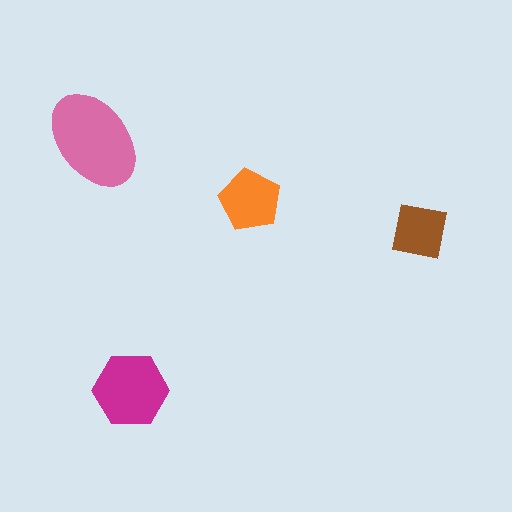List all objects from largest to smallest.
The pink ellipse, the magenta hexagon, the orange pentagon, the brown square.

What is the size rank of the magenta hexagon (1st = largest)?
2nd.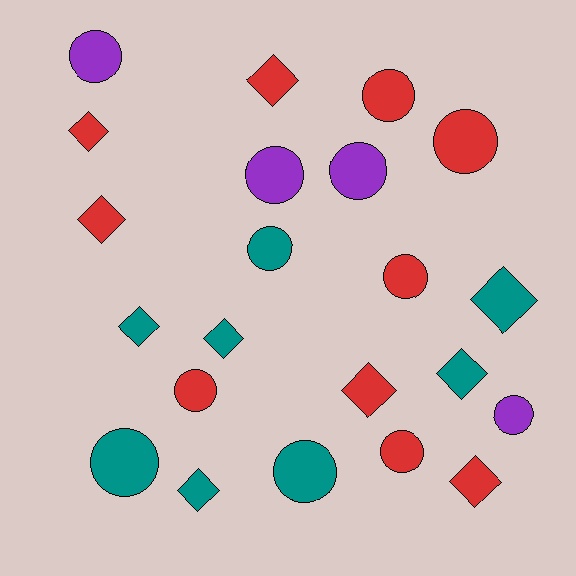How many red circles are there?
There are 5 red circles.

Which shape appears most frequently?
Circle, with 12 objects.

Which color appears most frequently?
Red, with 10 objects.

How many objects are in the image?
There are 22 objects.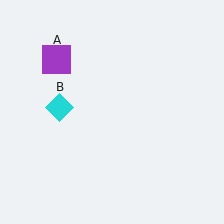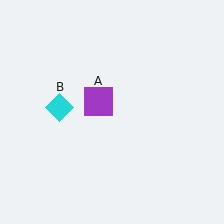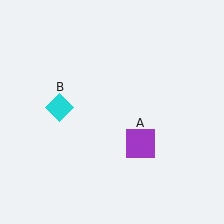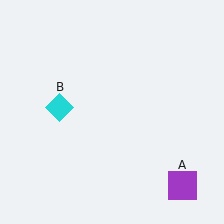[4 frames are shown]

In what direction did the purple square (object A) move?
The purple square (object A) moved down and to the right.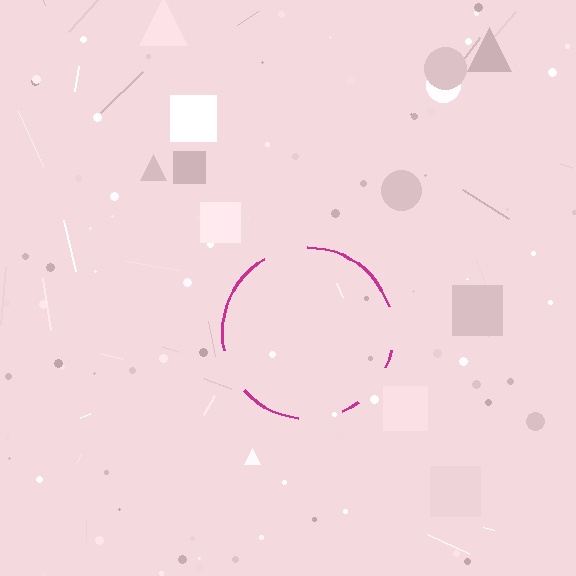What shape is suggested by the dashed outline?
The dashed outline suggests a circle.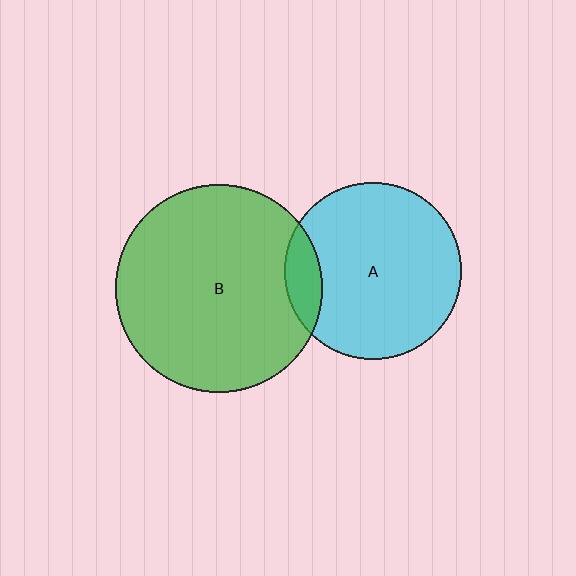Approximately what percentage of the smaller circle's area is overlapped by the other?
Approximately 10%.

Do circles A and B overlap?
Yes.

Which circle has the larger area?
Circle B (green).